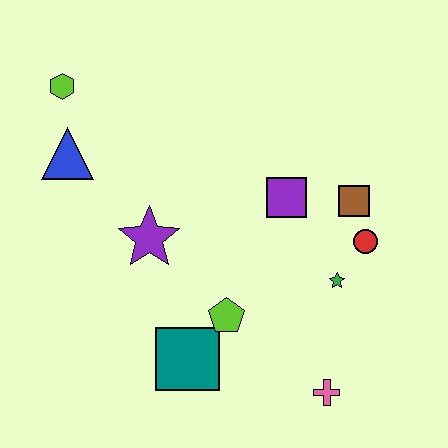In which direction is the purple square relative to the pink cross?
The purple square is above the pink cross.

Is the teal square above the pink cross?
Yes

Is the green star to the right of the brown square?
No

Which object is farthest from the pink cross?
The lime hexagon is farthest from the pink cross.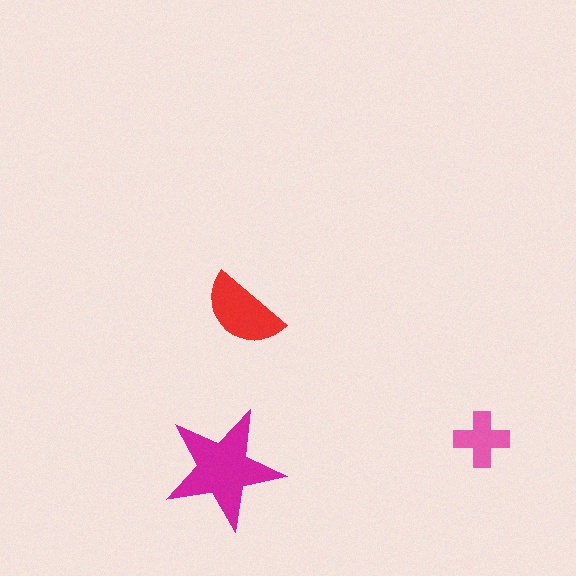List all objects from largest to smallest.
The magenta star, the red semicircle, the pink cross.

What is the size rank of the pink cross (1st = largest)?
3rd.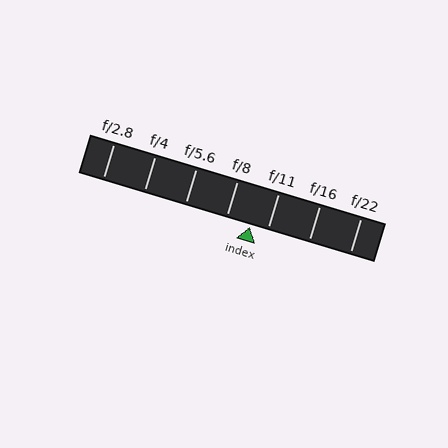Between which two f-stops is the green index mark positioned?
The index mark is between f/8 and f/11.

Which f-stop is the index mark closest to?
The index mark is closest to f/11.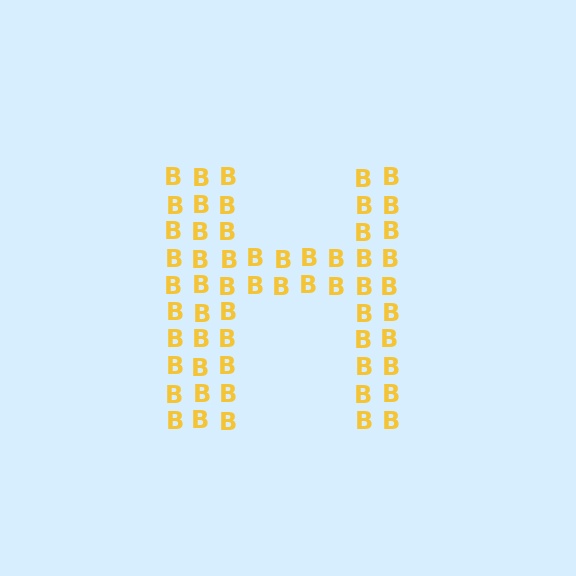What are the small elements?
The small elements are letter B's.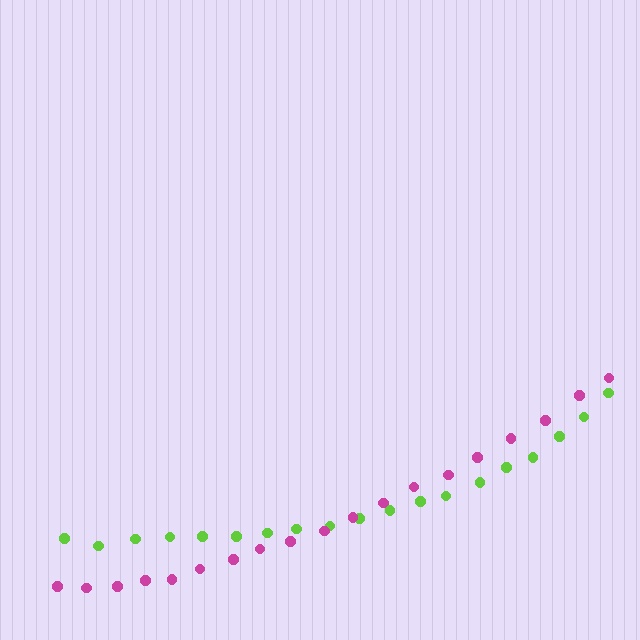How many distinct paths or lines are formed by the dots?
There are 2 distinct paths.